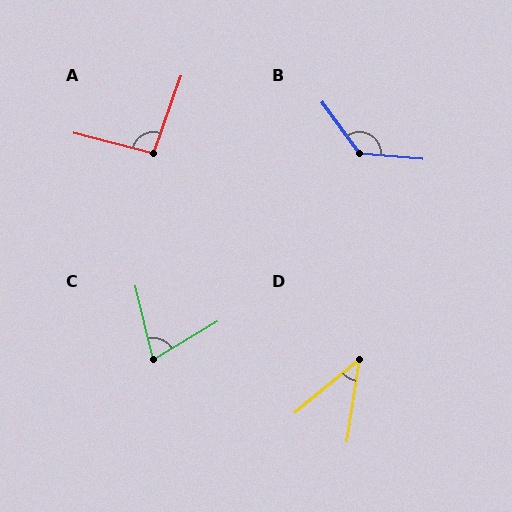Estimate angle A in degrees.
Approximately 95 degrees.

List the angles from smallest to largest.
D (41°), C (72°), A (95°), B (131°).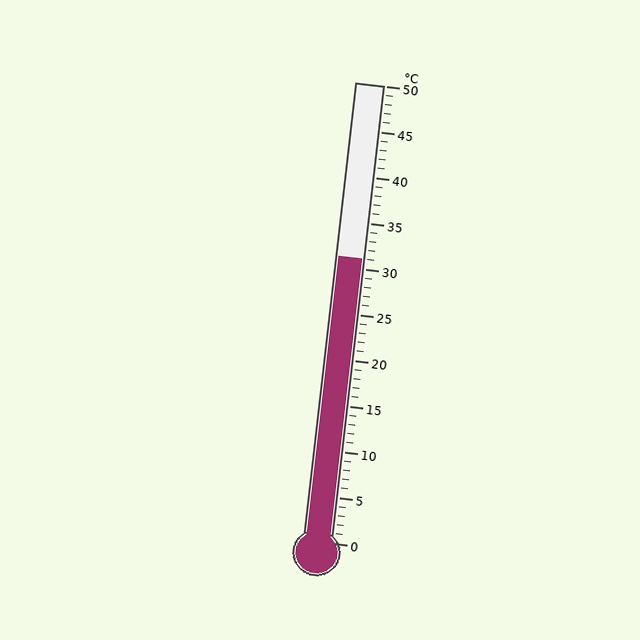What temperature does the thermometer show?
The thermometer shows approximately 31°C.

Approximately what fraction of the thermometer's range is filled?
The thermometer is filled to approximately 60% of its range.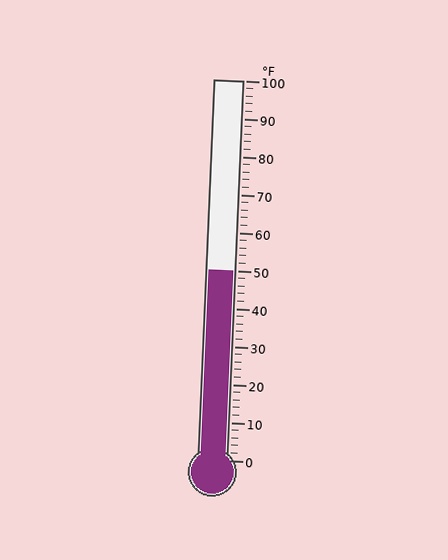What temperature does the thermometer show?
The thermometer shows approximately 50°F.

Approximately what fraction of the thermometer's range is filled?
The thermometer is filled to approximately 50% of its range.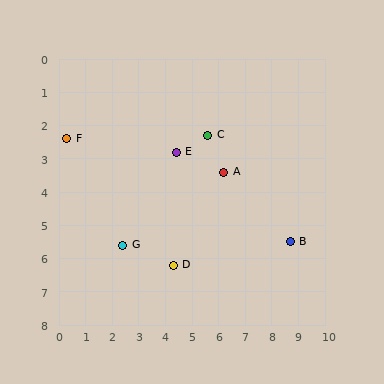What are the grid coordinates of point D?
Point D is at approximately (4.3, 6.2).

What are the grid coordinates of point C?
Point C is at approximately (5.6, 2.3).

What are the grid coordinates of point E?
Point E is at approximately (4.4, 2.8).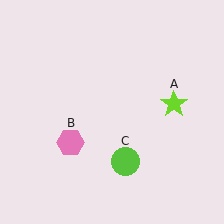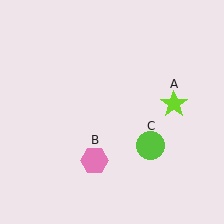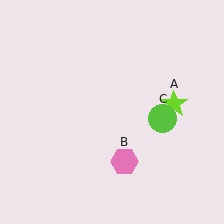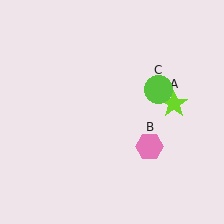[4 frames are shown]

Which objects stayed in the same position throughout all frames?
Lime star (object A) remained stationary.